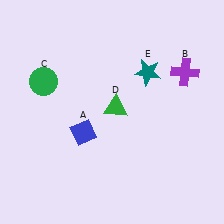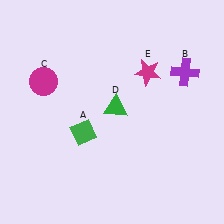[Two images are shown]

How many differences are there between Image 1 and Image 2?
There are 3 differences between the two images.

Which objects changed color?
A changed from blue to green. C changed from green to magenta. E changed from teal to magenta.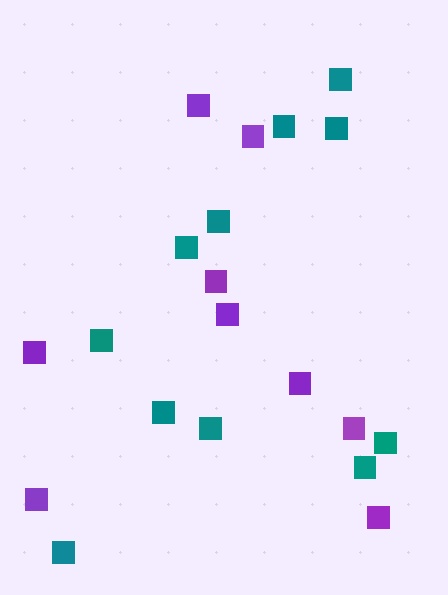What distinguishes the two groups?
There are 2 groups: one group of purple squares (9) and one group of teal squares (11).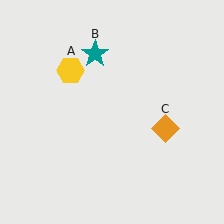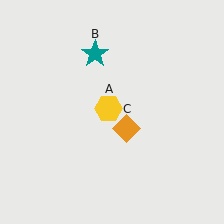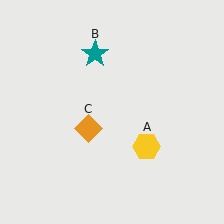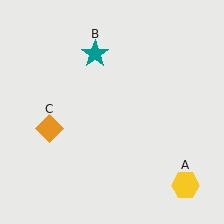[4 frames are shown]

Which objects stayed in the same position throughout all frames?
Teal star (object B) remained stationary.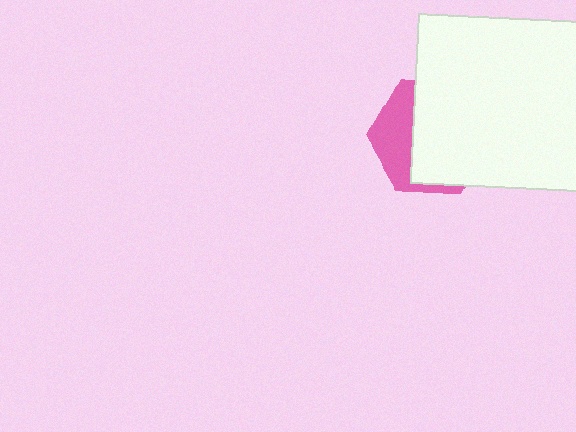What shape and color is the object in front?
The object in front is a white square.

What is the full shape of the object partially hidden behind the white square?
The partially hidden object is a pink hexagon.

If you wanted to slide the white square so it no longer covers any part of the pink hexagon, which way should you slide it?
Slide it right — that is the most direct way to separate the two shapes.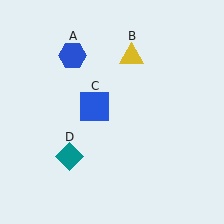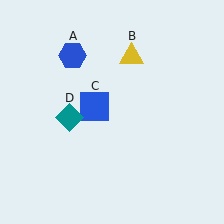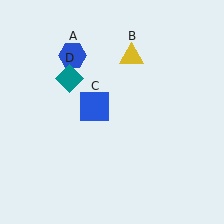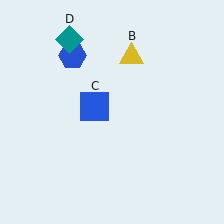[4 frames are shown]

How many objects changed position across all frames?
1 object changed position: teal diamond (object D).